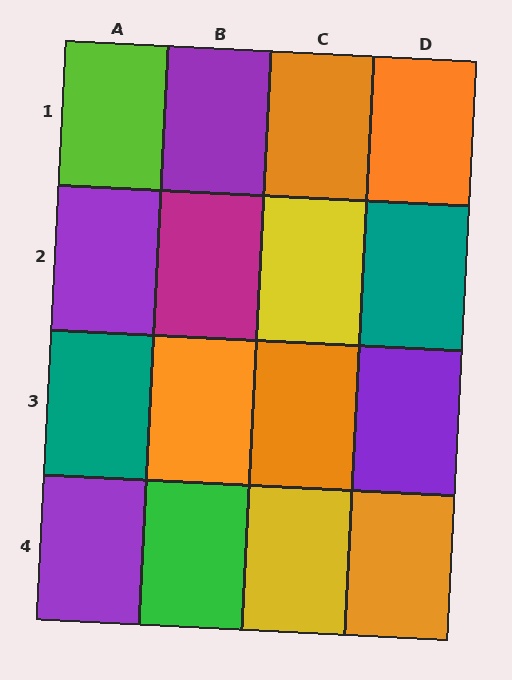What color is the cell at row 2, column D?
Teal.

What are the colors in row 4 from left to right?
Purple, green, yellow, orange.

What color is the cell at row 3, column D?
Purple.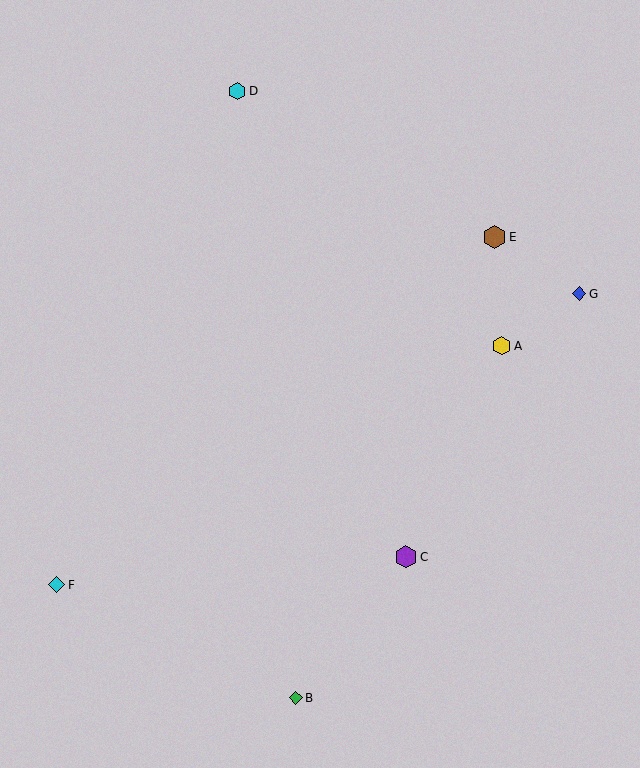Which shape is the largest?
The brown hexagon (labeled E) is the largest.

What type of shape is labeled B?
Shape B is a green diamond.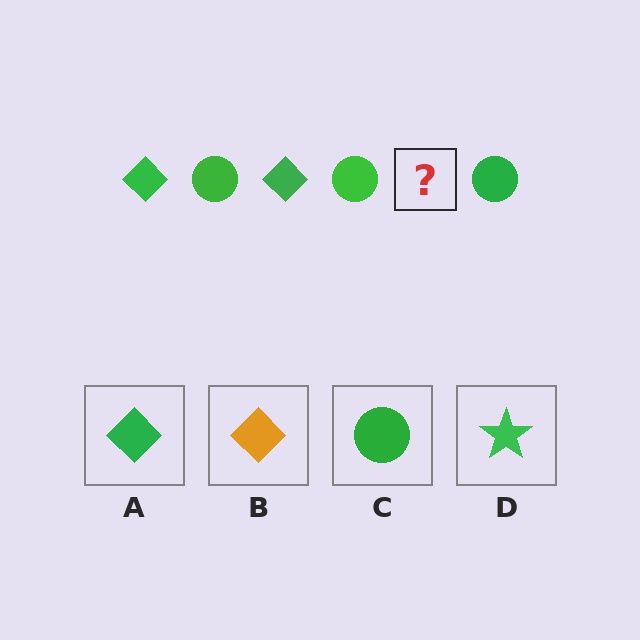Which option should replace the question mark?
Option A.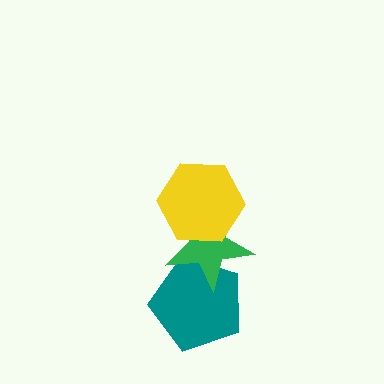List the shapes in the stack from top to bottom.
From top to bottom: the yellow hexagon, the green star, the teal pentagon.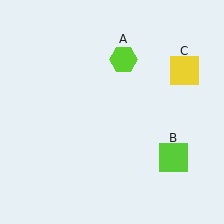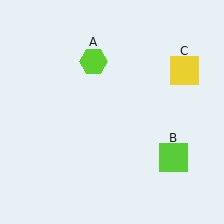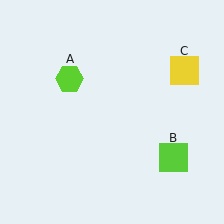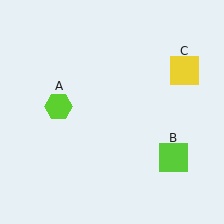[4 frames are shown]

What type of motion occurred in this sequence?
The lime hexagon (object A) rotated counterclockwise around the center of the scene.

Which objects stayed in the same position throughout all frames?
Lime square (object B) and yellow square (object C) remained stationary.